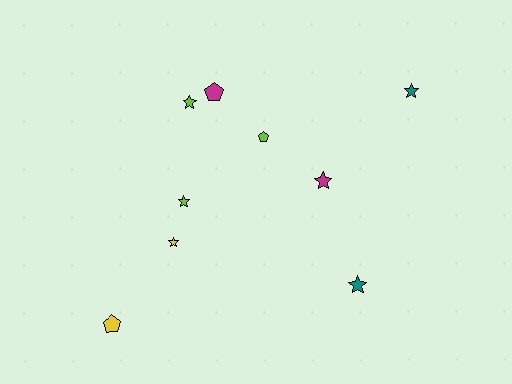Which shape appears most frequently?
Star, with 6 objects.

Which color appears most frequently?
Lime, with 3 objects.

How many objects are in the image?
There are 9 objects.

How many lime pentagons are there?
There is 1 lime pentagon.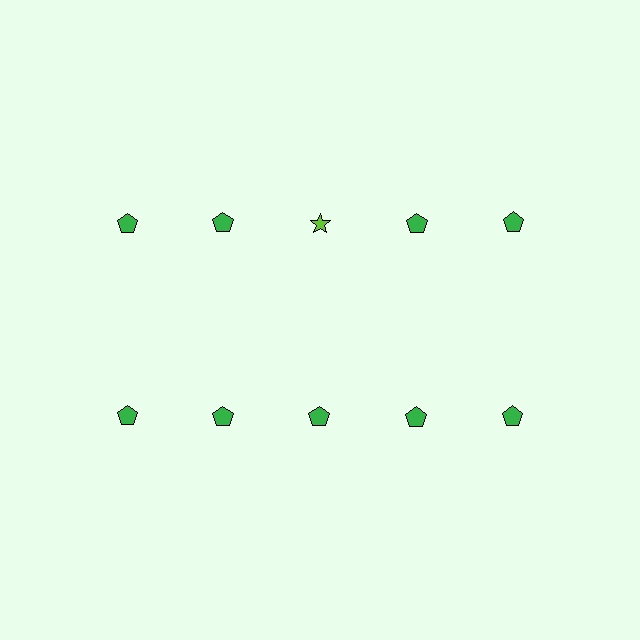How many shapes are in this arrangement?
There are 10 shapes arranged in a grid pattern.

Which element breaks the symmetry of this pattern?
The lime star in the top row, center column breaks the symmetry. All other shapes are green pentagons.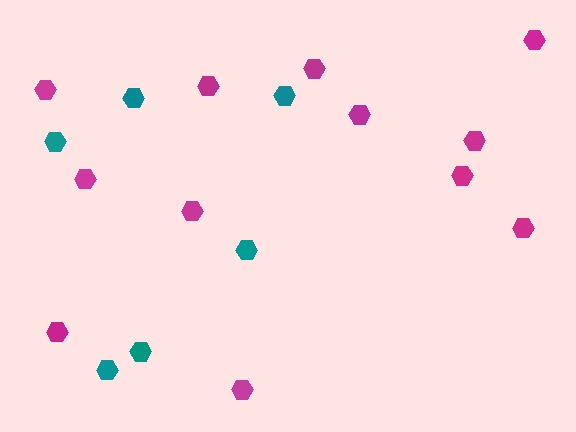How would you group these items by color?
There are 2 groups: one group of magenta hexagons (12) and one group of teal hexagons (6).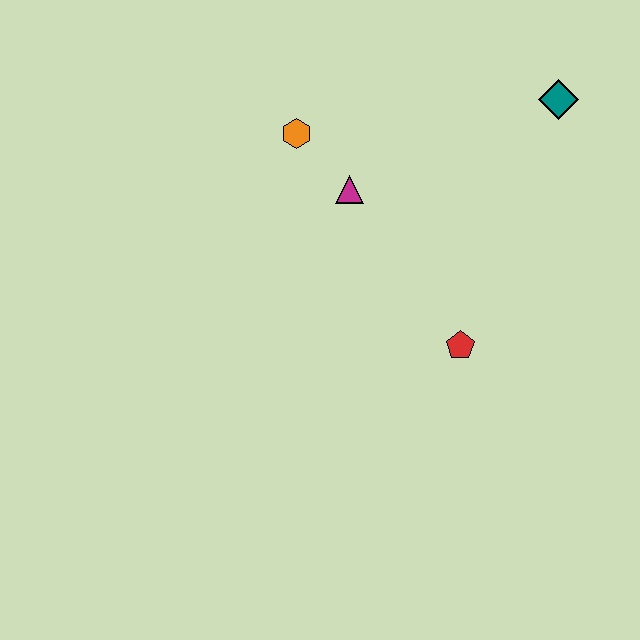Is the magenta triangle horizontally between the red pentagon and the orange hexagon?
Yes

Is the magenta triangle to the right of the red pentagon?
No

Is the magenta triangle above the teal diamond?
No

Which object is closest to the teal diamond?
The magenta triangle is closest to the teal diamond.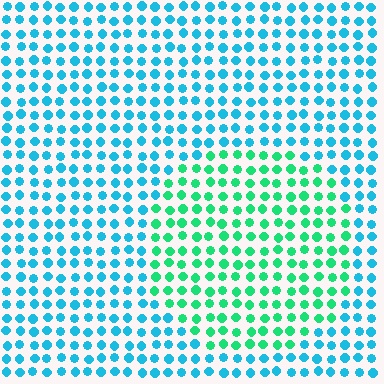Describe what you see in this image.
The image is filled with small cyan elements in a uniform arrangement. A circle-shaped region is visible where the elements are tinted to a slightly different hue, forming a subtle color boundary.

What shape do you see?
I see a circle.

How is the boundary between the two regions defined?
The boundary is defined purely by a slight shift in hue (about 43 degrees). Spacing, size, and orientation are identical on both sides.